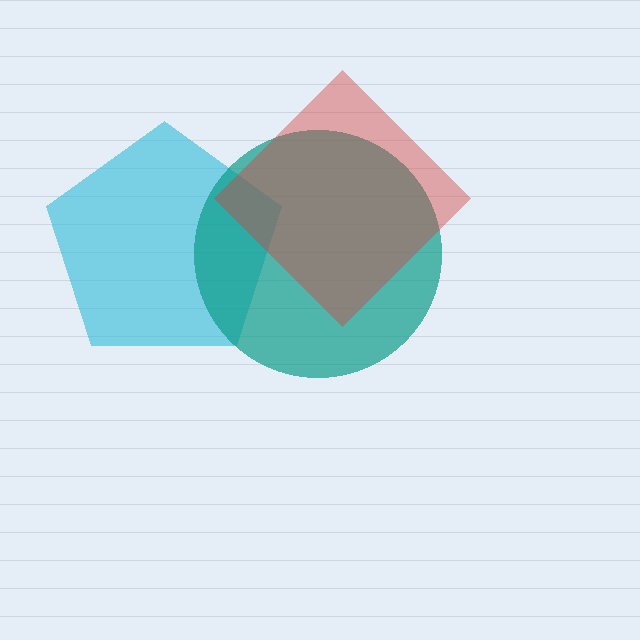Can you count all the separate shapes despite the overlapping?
Yes, there are 3 separate shapes.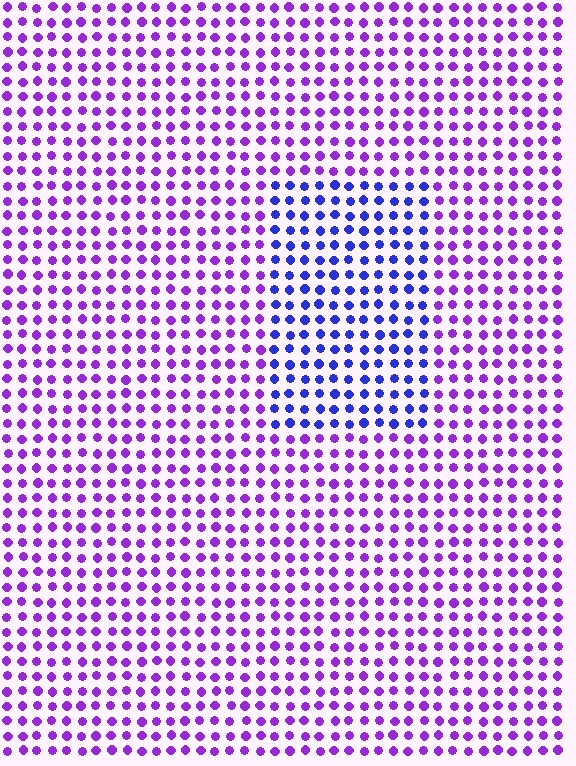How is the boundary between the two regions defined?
The boundary is defined purely by a slight shift in hue (about 42 degrees). Spacing, size, and orientation are identical on both sides.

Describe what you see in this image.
The image is filled with small purple elements in a uniform arrangement. A rectangle-shaped region is visible where the elements are tinted to a slightly different hue, forming a subtle color boundary.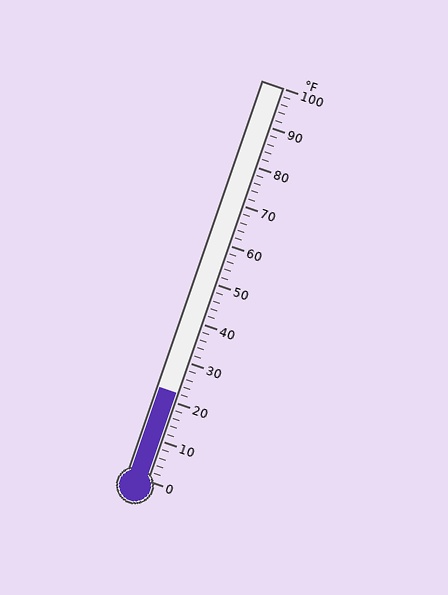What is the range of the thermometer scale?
The thermometer scale ranges from 0°F to 100°F.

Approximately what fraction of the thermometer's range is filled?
The thermometer is filled to approximately 20% of its range.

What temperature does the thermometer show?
The thermometer shows approximately 22°F.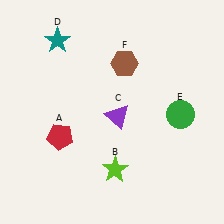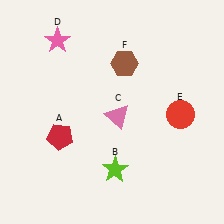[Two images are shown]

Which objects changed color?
C changed from purple to pink. D changed from teal to pink. E changed from green to red.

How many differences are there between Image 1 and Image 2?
There are 3 differences between the two images.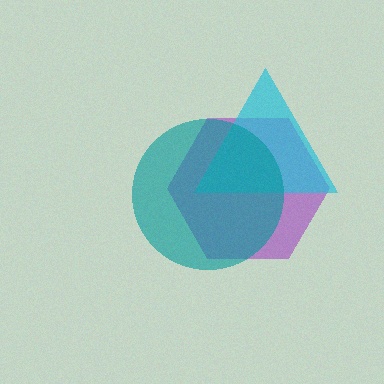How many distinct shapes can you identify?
There are 3 distinct shapes: a purple hexagon, a cyan triangle, a teal circle.